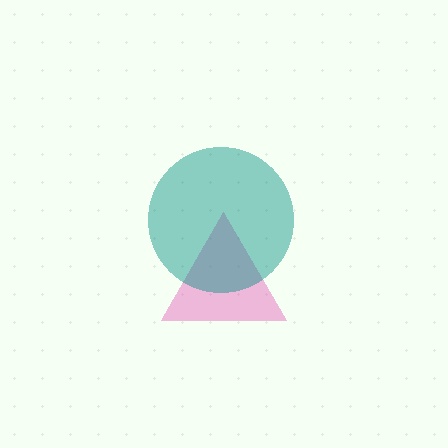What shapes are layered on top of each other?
The layered shapes are: a pink triangle, a teal circle.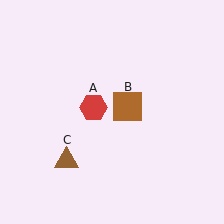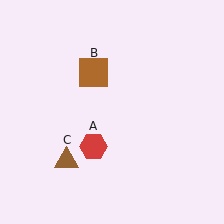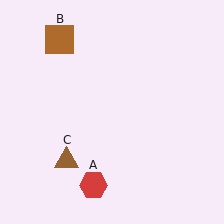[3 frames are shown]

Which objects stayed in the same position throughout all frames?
Brown triangle (object C) remained stationary.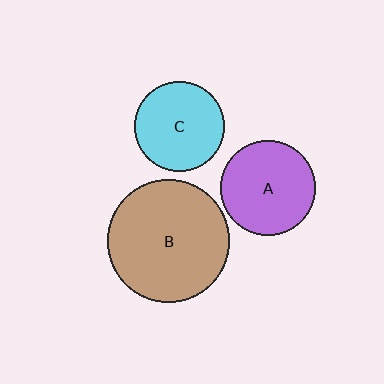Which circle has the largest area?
Circle B (brown).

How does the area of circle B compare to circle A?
Approximately 1.7 times.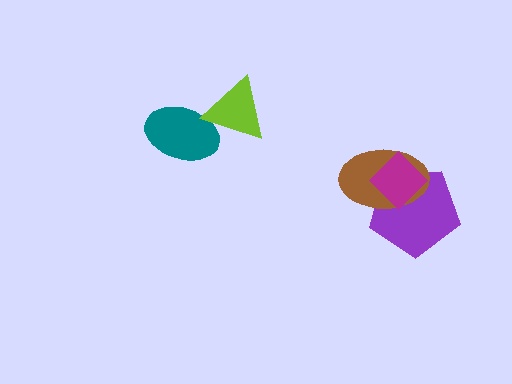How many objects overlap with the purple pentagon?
2 objects overlap with the purple pentagon.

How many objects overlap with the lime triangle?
1 object overlaps with the lime triangle.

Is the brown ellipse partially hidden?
Yes, it is partially covered by another shape.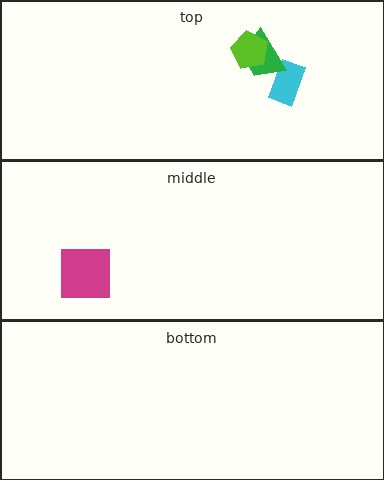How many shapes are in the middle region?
1.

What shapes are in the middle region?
The magenta square.